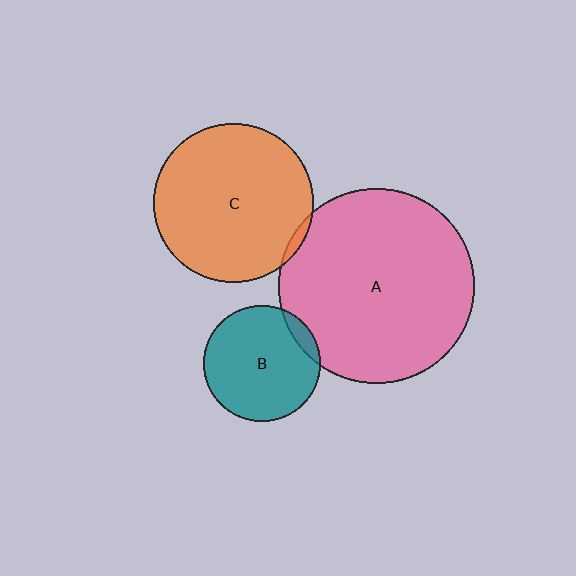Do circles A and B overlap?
Yes.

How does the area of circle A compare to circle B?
Approximately 2.8 times.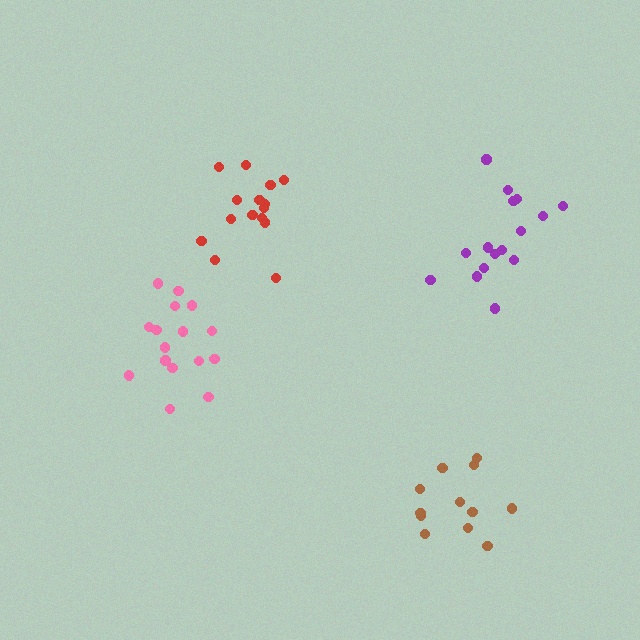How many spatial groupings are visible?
There are 4 spatial groupings.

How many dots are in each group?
Group 1: 16 dots, Group 2: 16 dots, Group 3: 15 dots, Group 4: 12 dots (59 total).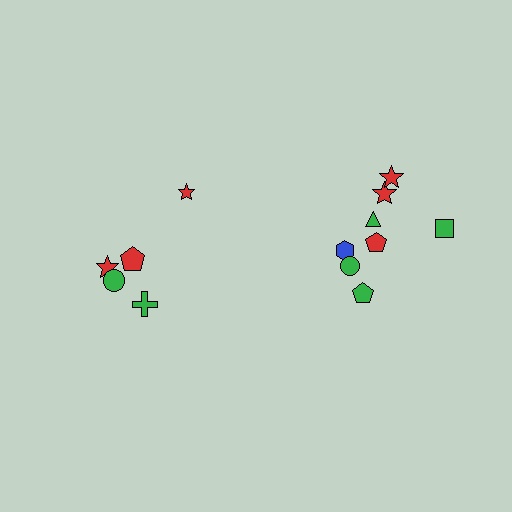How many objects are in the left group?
There are 5 objects.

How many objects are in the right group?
There are 8 objects.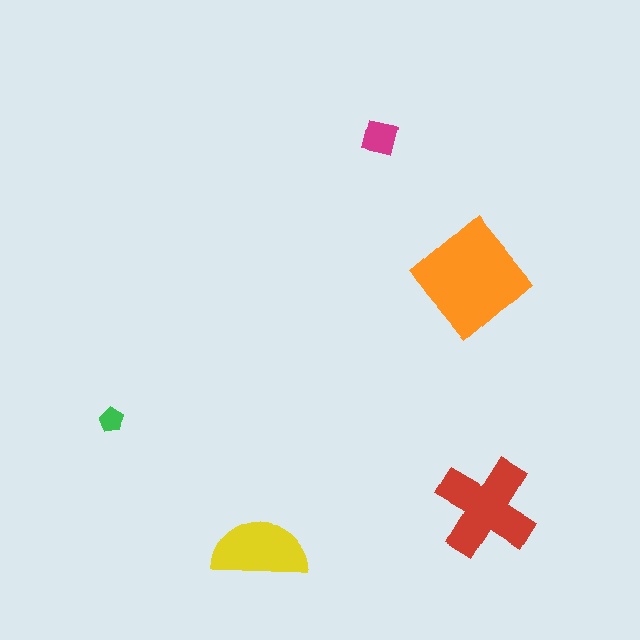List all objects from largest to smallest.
The orange diamond, the red cross, the yellow semicircle, the magenta square, the green pentagon.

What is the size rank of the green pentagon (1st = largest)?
5th.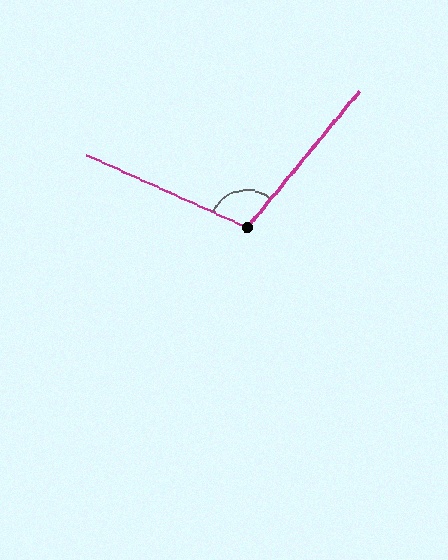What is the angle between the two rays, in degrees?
Approximately 105 degrees.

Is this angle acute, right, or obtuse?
It is obtuse.